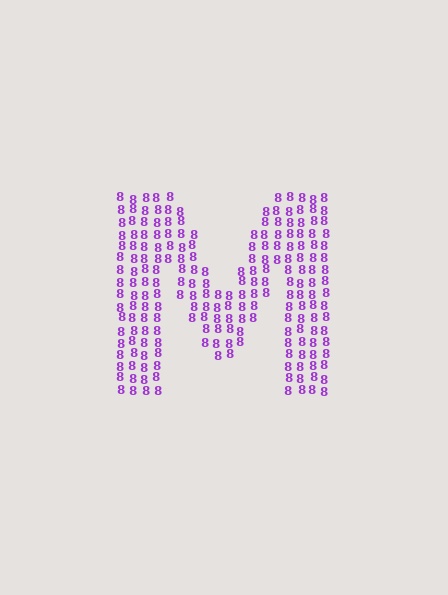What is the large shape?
The large shape is the letter M.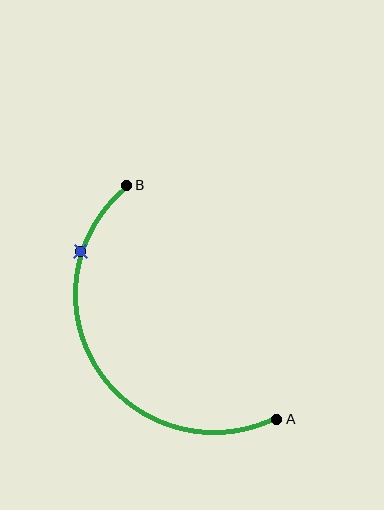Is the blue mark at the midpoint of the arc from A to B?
No. The blue mark lies on the arc but is closer to endpoint B. The arc midpoint would be at the point on the curve equidistant along the arc from both A and B.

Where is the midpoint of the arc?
The arc midpoint is the point on the curve farthest from the straight line joining A and B. It sits to the left of that line.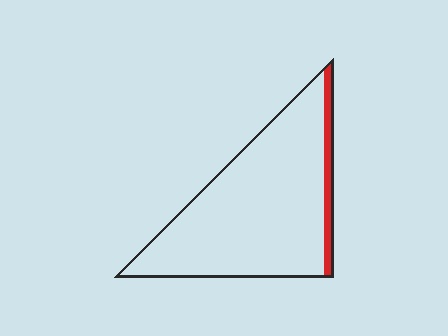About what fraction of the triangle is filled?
About one tenth (1/10).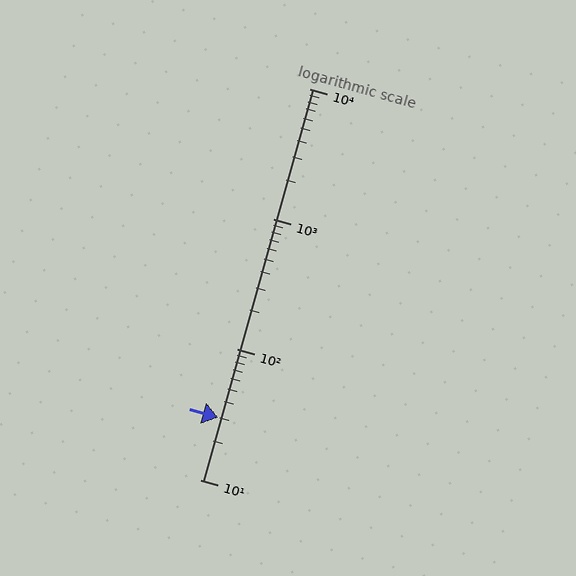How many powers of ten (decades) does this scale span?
The scale spans 3 decades, from 10 to 10000.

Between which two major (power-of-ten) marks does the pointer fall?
The pointer is between 10 and 100.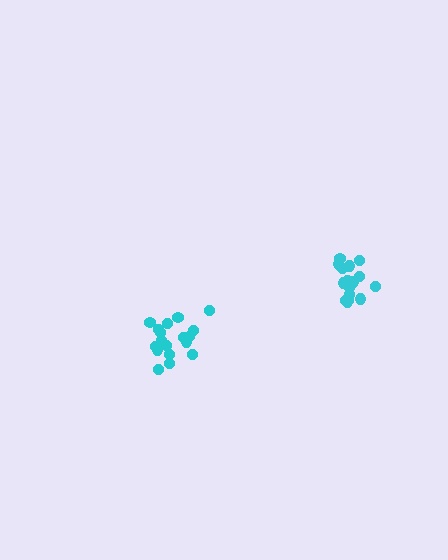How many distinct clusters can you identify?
There are 2 distinct clusters.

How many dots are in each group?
Group 1: 16 dots, Group 2: 18 dots (34 total).